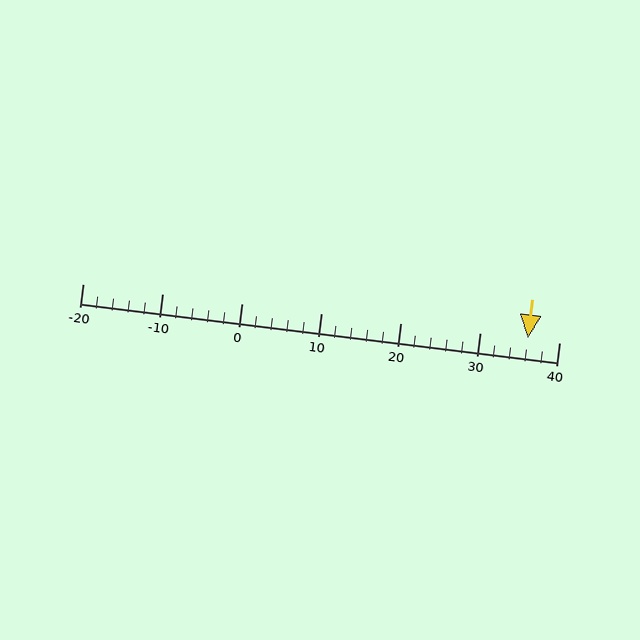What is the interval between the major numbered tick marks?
The major tick marks are spaced 10 units apart.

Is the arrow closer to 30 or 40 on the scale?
The arrow is closer to 40.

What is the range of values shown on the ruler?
The ruler shows values from -20 to 40.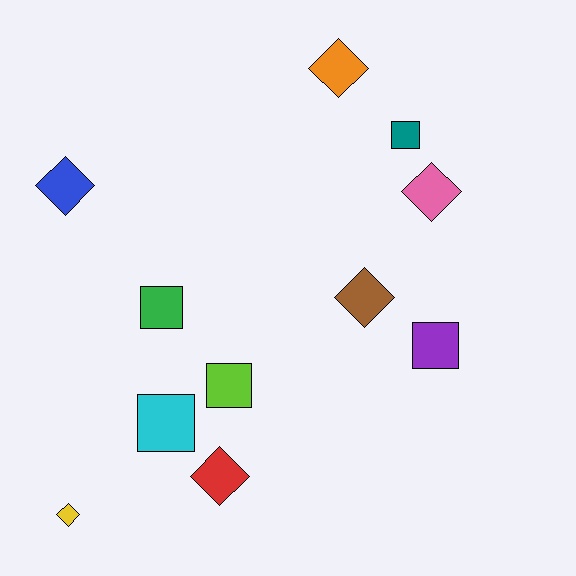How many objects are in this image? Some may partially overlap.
There are 11 objects.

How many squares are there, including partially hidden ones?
There are 5 squares.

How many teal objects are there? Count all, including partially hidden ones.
There is 1 teal object.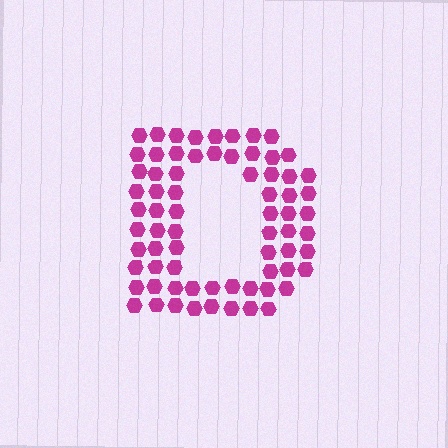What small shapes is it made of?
It is made of small hexagons.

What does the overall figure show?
The overall figure shows the letter D.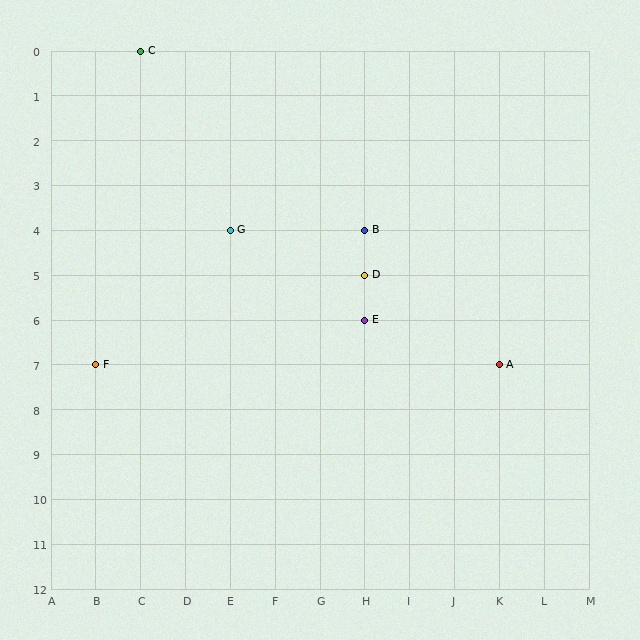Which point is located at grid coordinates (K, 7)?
Point A is at (K, 7).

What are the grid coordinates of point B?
Point B is at grid coordinates (H, 4).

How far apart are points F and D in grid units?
Points F and D are 6 columns and 2 rows apart (about 6.3 grid units diagonally).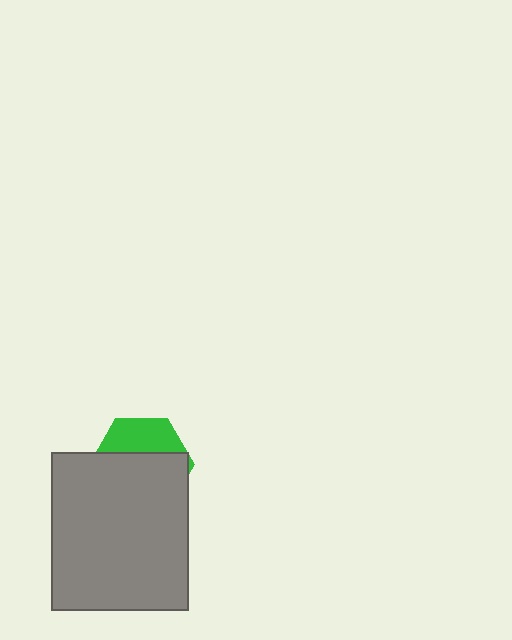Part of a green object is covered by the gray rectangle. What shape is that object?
It is a hexagon.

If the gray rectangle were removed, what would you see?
You would see the complete green hexagon.